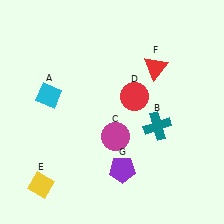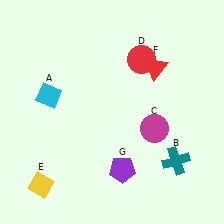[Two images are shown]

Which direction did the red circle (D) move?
The red circle (D) moved up.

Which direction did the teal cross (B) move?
The teal cross (B) moved down.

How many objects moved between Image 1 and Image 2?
3 objects moved between the two images.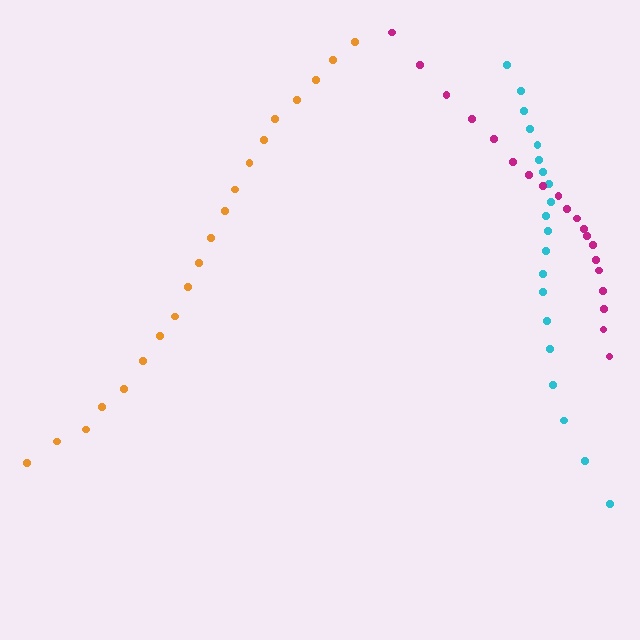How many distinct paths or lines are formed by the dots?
There are 3 distinct paths.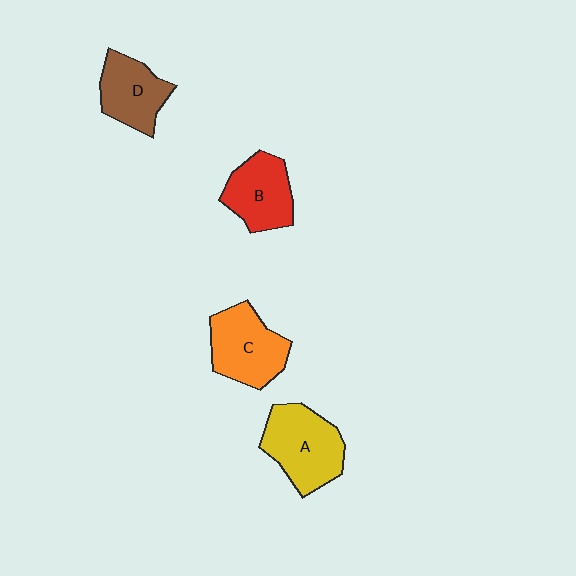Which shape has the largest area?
Shape A (yellow).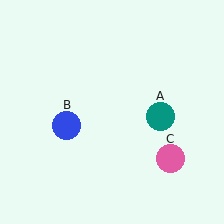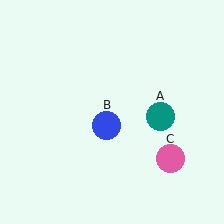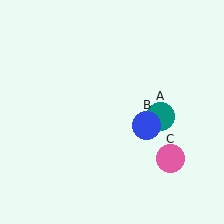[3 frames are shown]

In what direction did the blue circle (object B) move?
The blue circle (object B) moved right.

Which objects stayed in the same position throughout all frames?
Teal circle (object A) and pink circle (object C) remained stationary.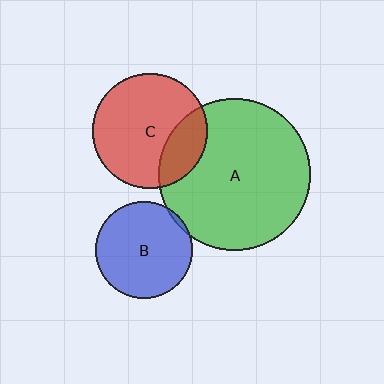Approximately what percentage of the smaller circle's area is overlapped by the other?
Approximately 25%.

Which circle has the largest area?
Circle A (green).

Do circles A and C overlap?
Yes.